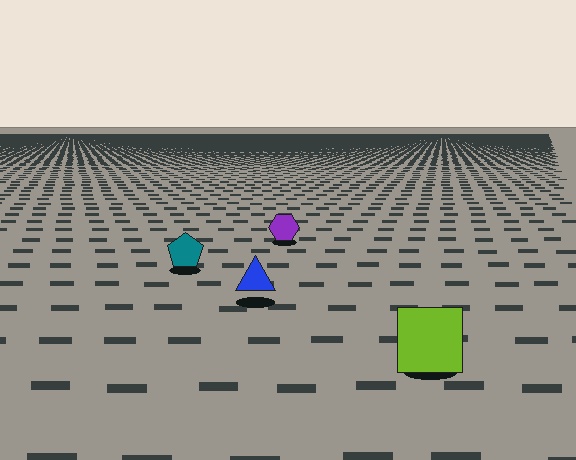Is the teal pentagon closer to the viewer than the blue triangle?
No. The blue triangle is closer — you can tell from the texture gradient: the ground texture is coarser near it.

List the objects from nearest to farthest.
From nearest to farthest: the lime square, the blue triangle, the teal pentagon, the purple hexagon.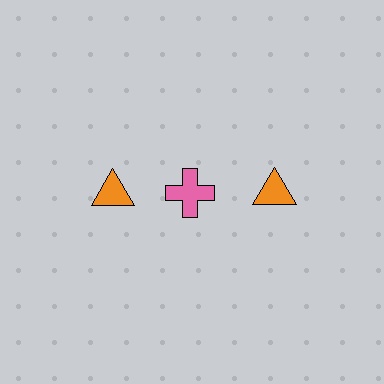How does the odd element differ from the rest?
It differs in both color (pink instead of orange) and shape (cross instead of triangle).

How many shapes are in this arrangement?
There are 3 shapes arranged in a grid pattern.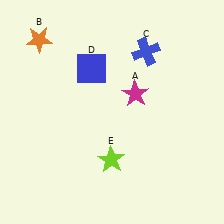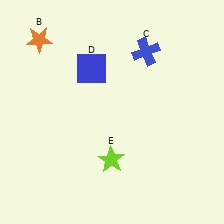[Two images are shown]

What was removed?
The magenta star (A) was removed in Image 2.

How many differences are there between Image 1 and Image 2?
There is 1 difference between the two images.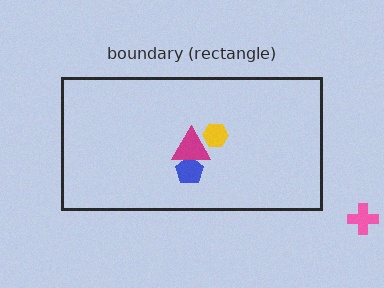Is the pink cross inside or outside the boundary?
Outside.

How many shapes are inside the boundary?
3 inside, 1 outside.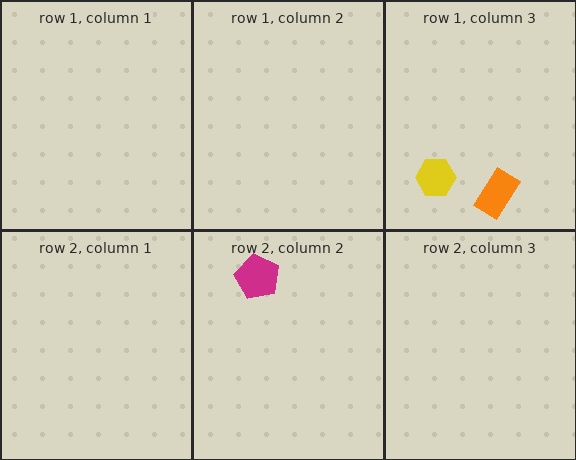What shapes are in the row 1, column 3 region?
The yellow hexagon, the orange rectangle.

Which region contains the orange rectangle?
The row 1, column 3 region.